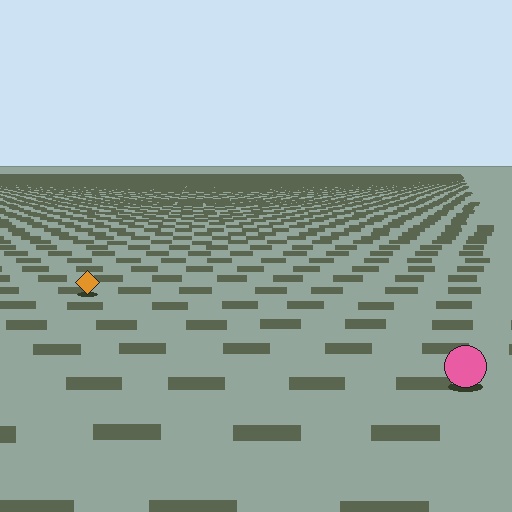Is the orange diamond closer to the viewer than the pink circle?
No. The pink circle is closer — you can tell from the texture gradient: the ground texture is coarser near it.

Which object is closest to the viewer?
The pink circle is closest. The texture marks near it are larger and more spread out.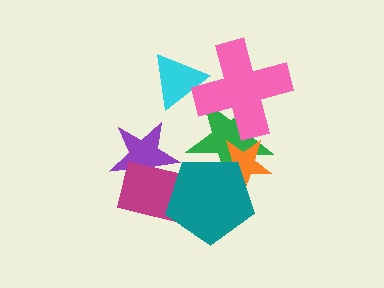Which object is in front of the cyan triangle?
The pink cross is in front of the cyan triangle.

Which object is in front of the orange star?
The teal pentagon is in front of the orange star.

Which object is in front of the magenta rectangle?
The teal pentagon is in front of the magenta rectangle.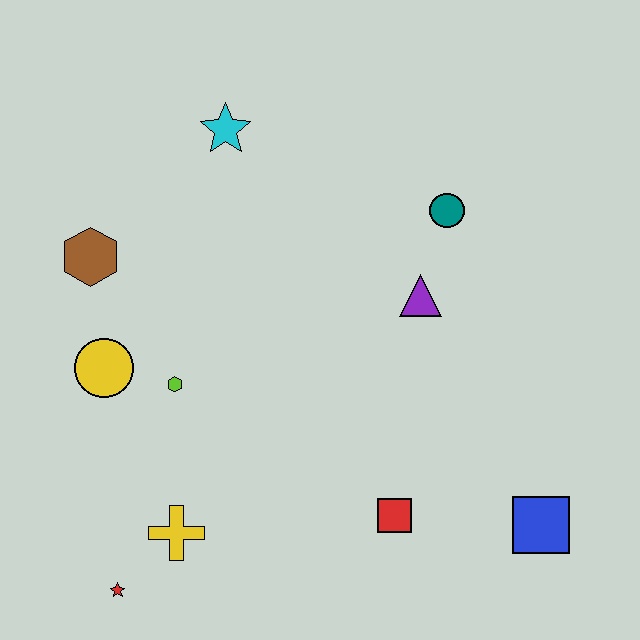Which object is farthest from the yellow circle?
The blue square is farthest from the yellow circle.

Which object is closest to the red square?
The blue square is closest to the red square.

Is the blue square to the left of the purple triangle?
No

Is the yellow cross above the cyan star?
No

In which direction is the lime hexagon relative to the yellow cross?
The lime hexagon is above the yellow cross.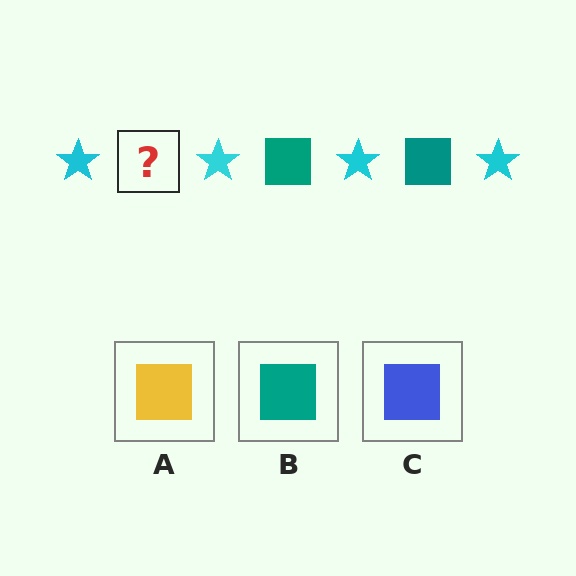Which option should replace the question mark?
Option B.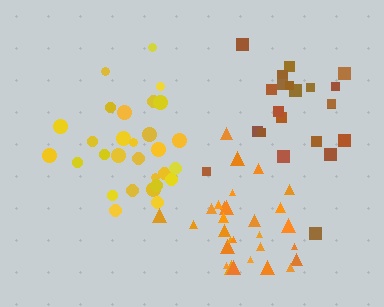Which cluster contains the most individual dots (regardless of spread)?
Yellow (30).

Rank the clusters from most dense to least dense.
yellow, orange, brown.